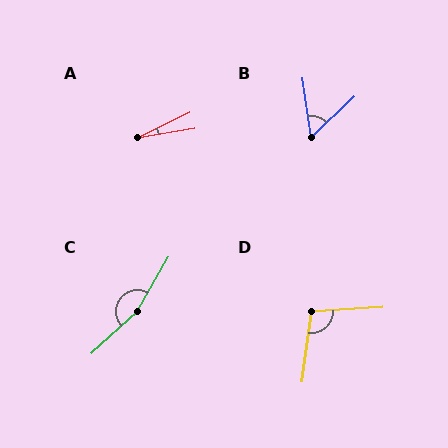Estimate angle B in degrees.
Approximately 54 degrees.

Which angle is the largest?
C, at approximately 163 degrees.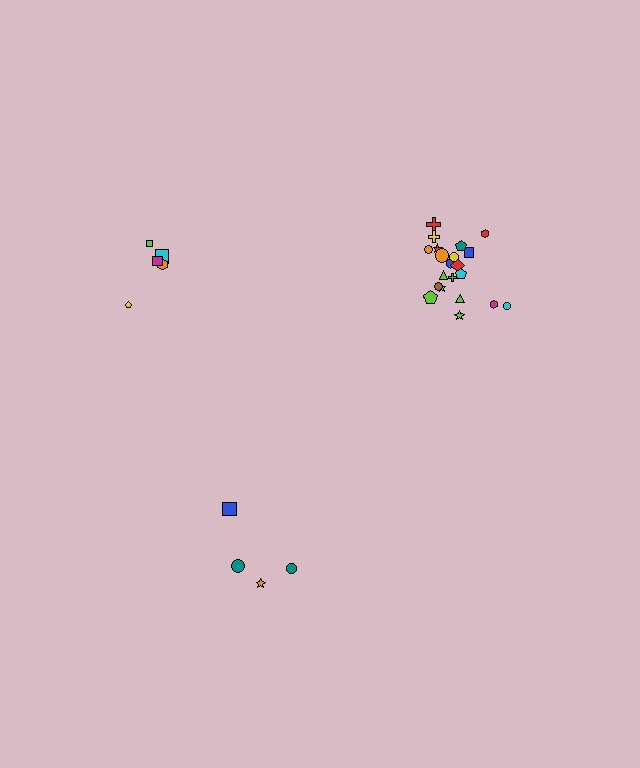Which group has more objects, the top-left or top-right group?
The top-right group.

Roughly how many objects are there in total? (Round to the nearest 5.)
Roughly 30 objects in total.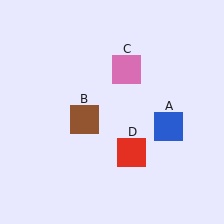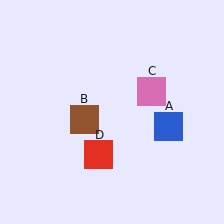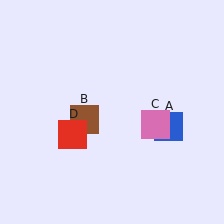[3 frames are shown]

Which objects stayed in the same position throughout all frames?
Blue square (object A) and brown square (object B) remained stationary.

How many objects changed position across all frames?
2 objects changed position: pink square (object C), red square (object D).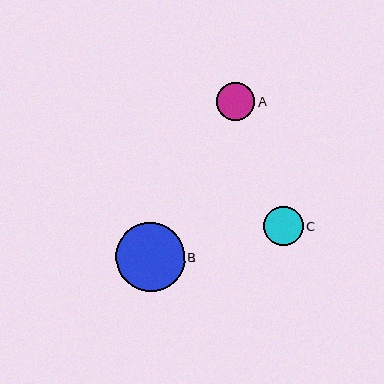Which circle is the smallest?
Circle A is the smallest with a size of approximately 38 pixels.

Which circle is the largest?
Circle B is the largest with a size of approximately 69 pixels.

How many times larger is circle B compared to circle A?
Circle B is approximately 1.8 times the size of circle A.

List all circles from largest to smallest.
From largest to smallest: B, C, A.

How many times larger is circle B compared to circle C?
Circle B is approximately 1.7 times the size of circle C.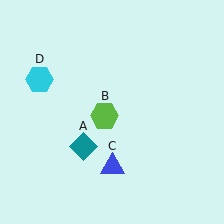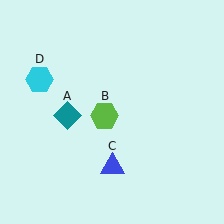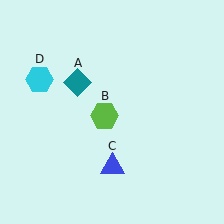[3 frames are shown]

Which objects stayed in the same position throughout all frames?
Lime hexagon (object B) and blue triangle (object C) and cyan hexagon (object D) remained stationary.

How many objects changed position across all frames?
1 object changed position: teal diamond (object A).